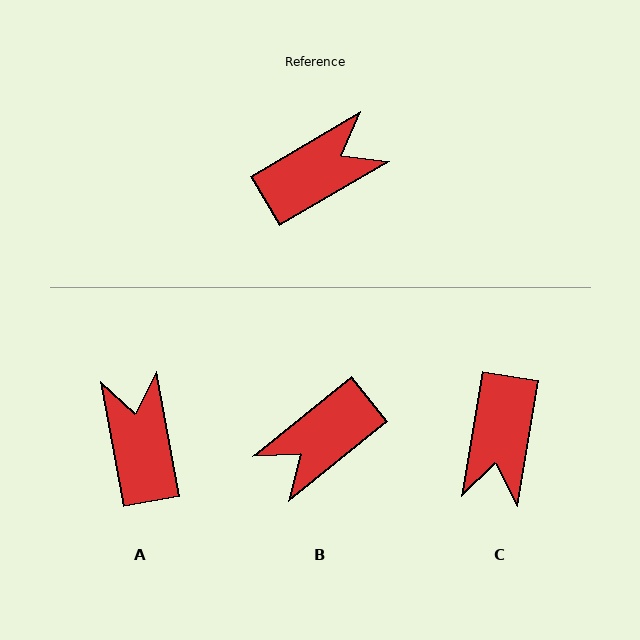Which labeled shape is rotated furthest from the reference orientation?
B, about 171 degrees away.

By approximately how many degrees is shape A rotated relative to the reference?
Approximately 70 degrees counter-clockwise.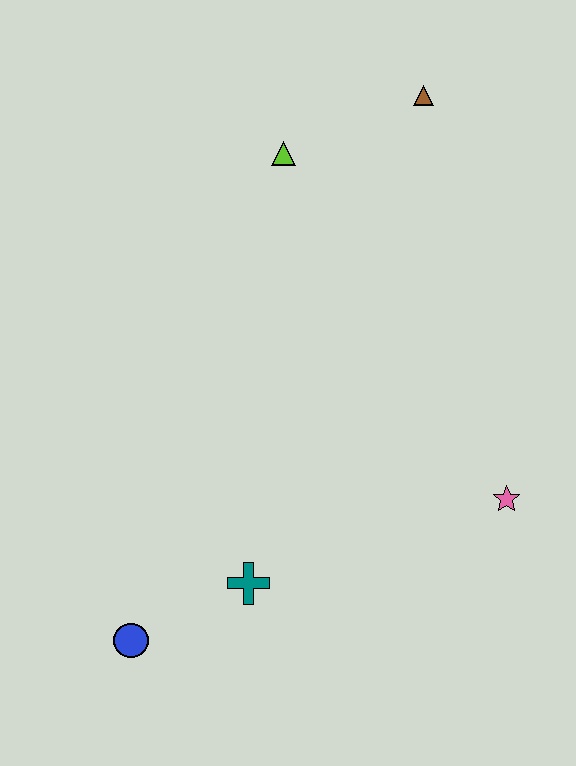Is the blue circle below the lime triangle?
Yes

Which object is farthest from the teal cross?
The brown triangle is farthest from the teal cross.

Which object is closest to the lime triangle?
The brown triangle is closest to the lime triangle.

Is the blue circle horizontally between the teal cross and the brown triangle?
No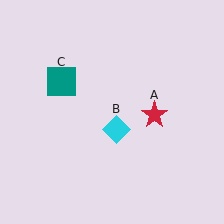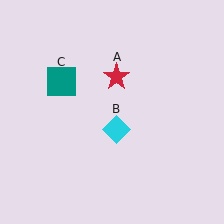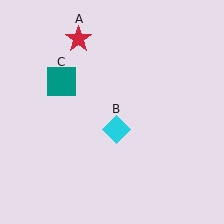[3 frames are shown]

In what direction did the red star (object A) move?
The red star (object A) moved up and to the left.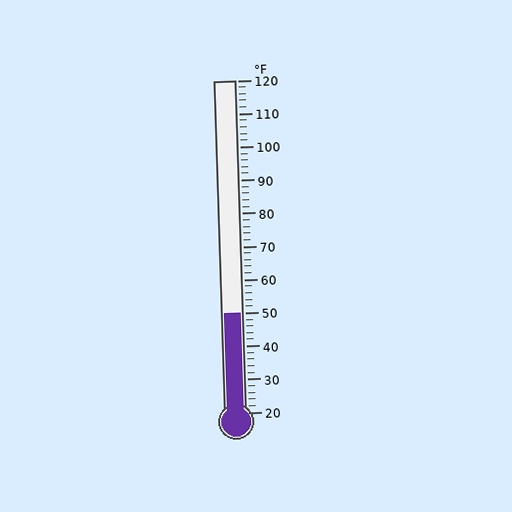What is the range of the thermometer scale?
The thermometer scale ranges from 20°F to 120°F.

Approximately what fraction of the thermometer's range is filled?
The thermometer is filled to approximately 30% of its range.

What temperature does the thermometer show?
The thermometer shows approximately 50°F.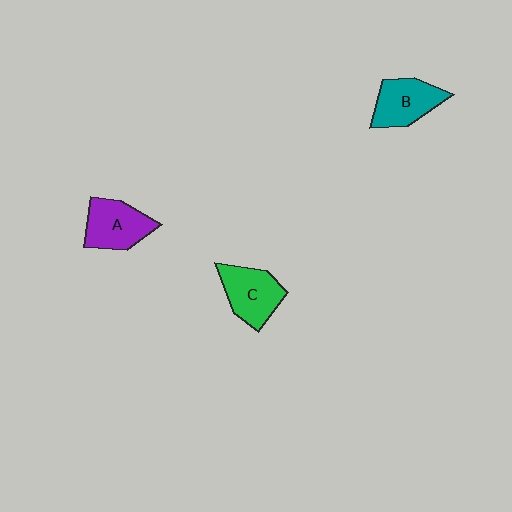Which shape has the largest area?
Shape C (green).